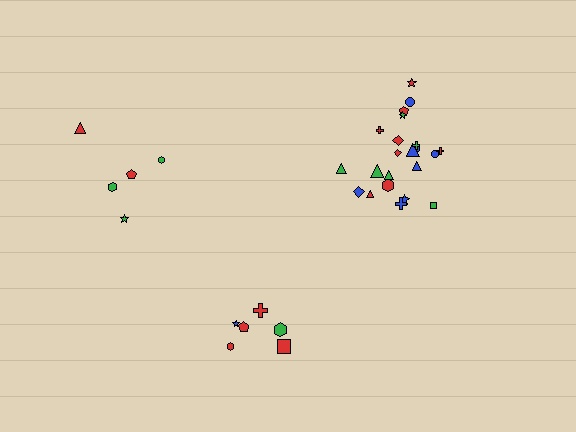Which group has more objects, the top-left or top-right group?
The top-right group.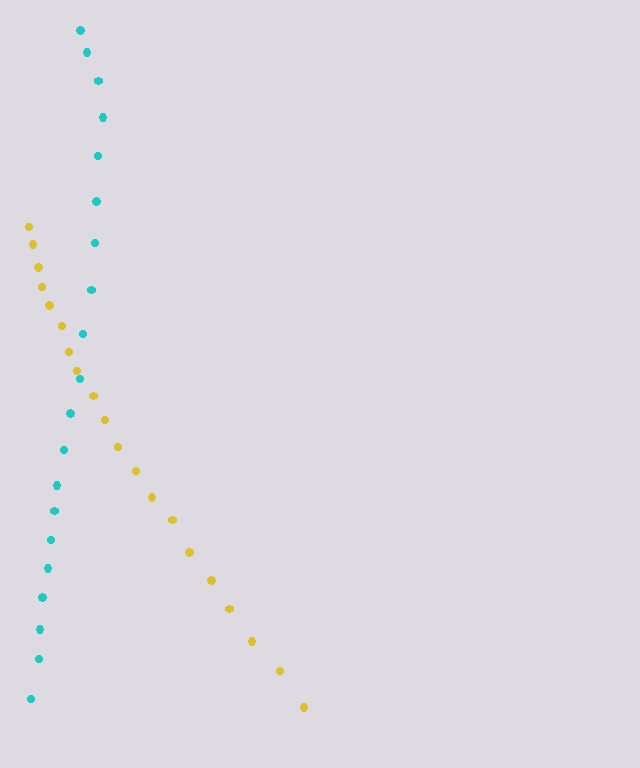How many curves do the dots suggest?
There are 2 distinct paths.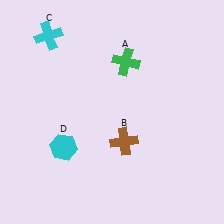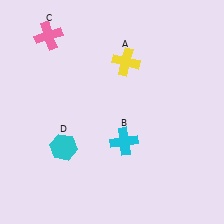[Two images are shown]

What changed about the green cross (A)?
In Image 1, A is green. In Image 2, it changed to yellow.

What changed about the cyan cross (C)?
In Image 1, C is cyan. In Image 2, it changed to pink.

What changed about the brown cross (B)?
In Image 1, B is brown. In Image 2, it changed to cyan.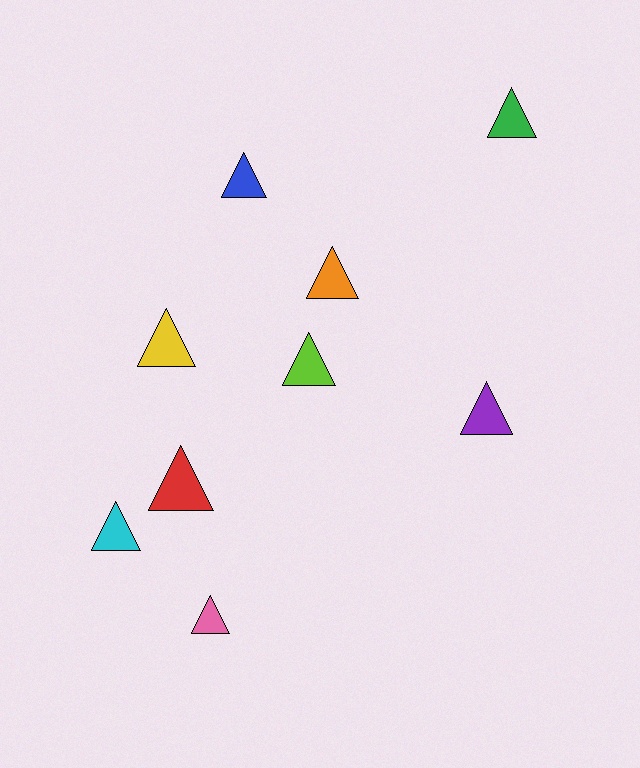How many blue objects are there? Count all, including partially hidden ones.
There is 1 blue object.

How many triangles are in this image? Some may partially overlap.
There are 9 triangles.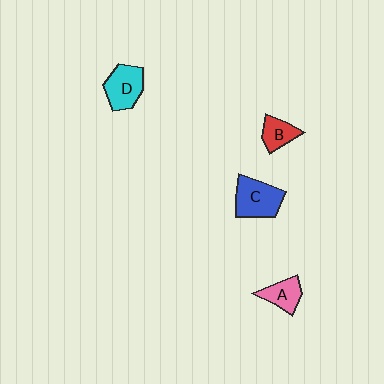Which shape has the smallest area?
Shape B (red).